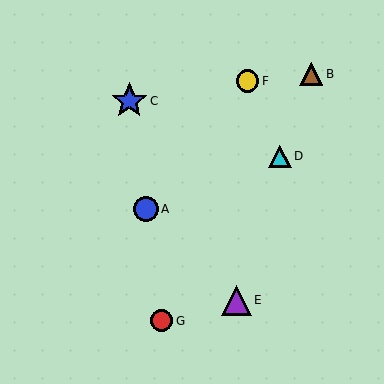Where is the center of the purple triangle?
The center of the purple triangle is at (236, 300).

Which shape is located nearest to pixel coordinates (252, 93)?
The yellow circle (labeled F) at (248, 81) is nearest to that location.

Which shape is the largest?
The blue star (labeled C) is the largest.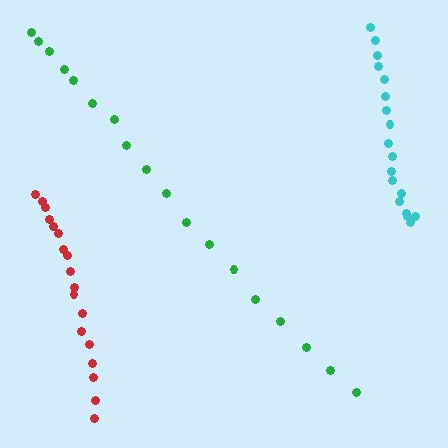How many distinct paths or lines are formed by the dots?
There are 3 distinct paths.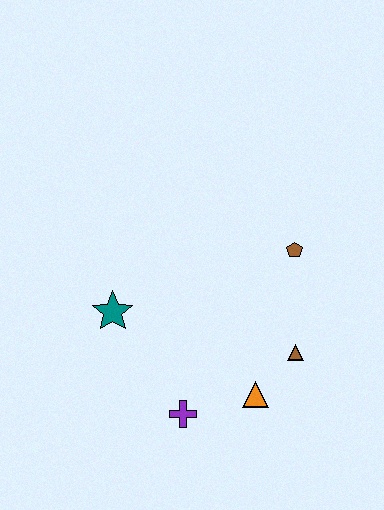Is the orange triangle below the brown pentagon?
Yes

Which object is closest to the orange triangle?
The brown triangle is closest to the orange triangle.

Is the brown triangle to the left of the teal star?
No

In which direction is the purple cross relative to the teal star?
The purple cross is below the teal star.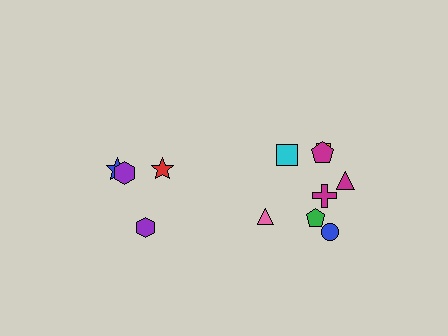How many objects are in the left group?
There are 4 objects.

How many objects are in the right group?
There are 8 objects.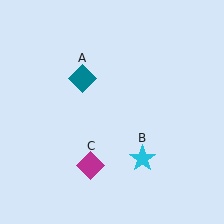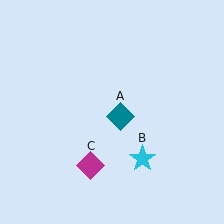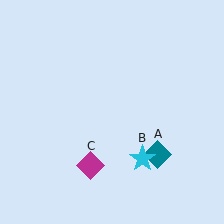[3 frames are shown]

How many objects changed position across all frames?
1 object changed position: teal diamond (object A).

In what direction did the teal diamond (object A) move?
The teal diamond (object A) moved down and to the right.